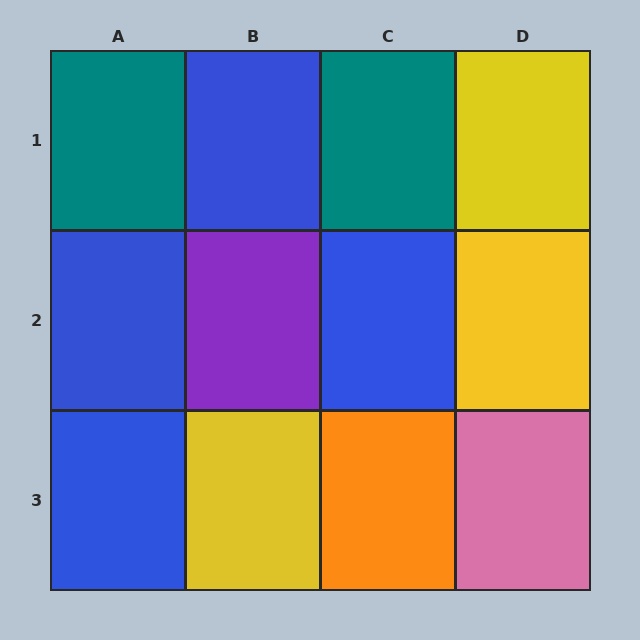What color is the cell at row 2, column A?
Blue.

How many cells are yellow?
3 cells are yellow.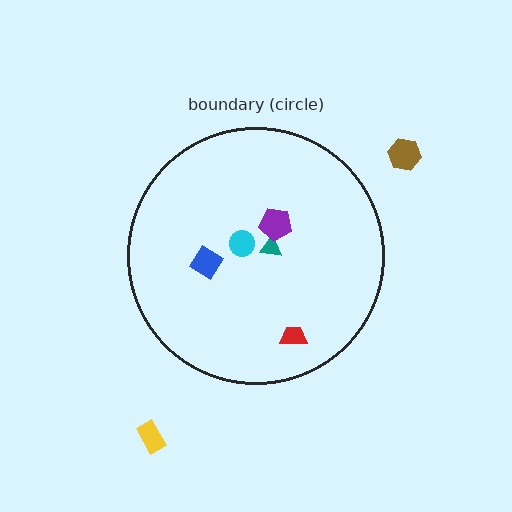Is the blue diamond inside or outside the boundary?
Inside.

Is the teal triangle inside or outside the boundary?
Inside.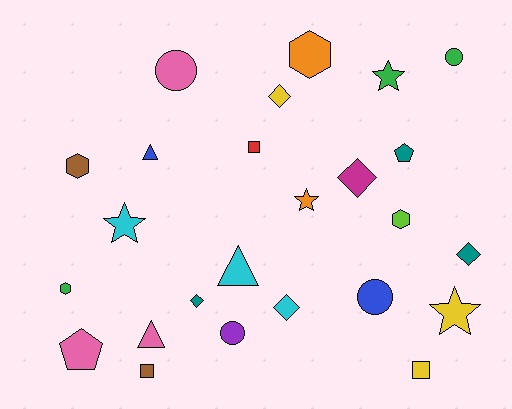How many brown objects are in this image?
There are 2 brown objects.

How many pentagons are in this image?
There are 2 pentagons.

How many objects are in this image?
There are 25 objects.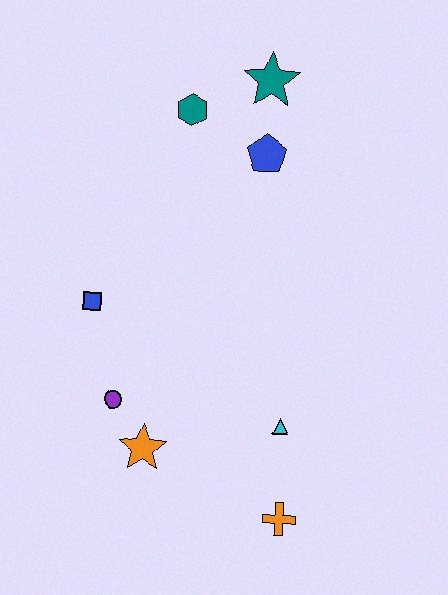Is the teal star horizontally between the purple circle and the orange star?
No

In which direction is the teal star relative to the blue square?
The teal star is above the blue square.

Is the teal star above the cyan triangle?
Yes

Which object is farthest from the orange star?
The teal star is farthest from the orange star.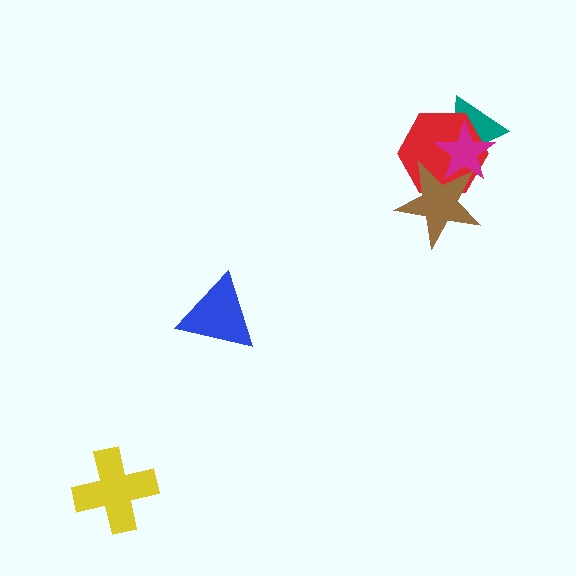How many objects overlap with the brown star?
2 objects overlap with the brown star.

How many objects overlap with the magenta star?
3 objects overlap with the magenta star.